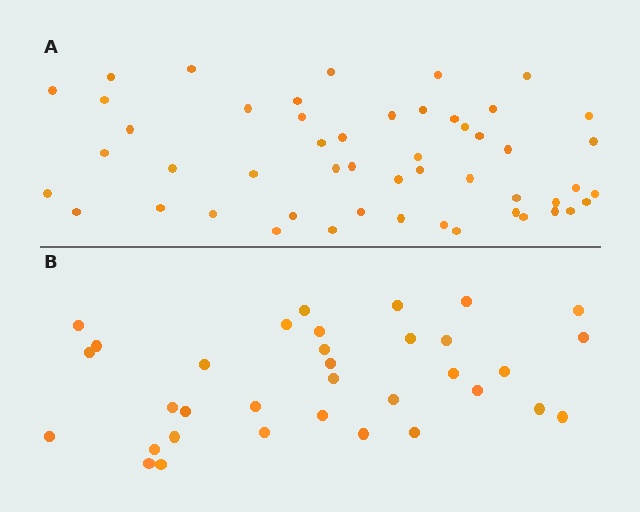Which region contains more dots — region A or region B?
Region A (the top region) has more dots.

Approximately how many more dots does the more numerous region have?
Region A has approximately 15 more dots than region B.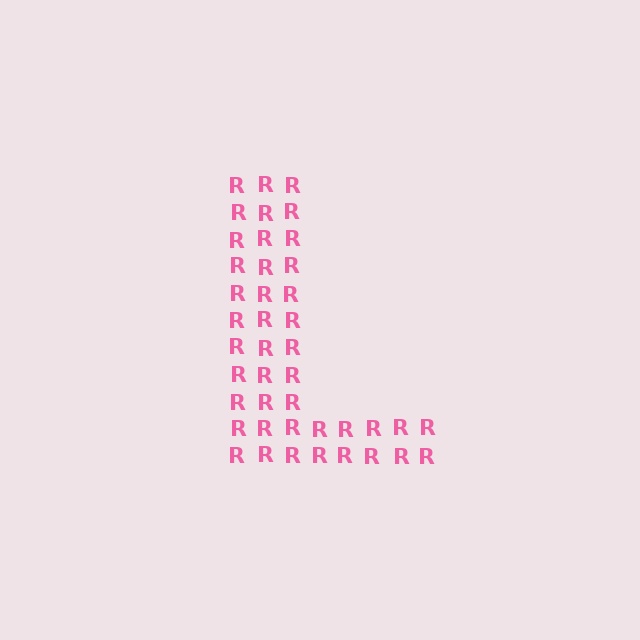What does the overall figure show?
The overall figure shows the letter L.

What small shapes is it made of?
It is made of small letter R's.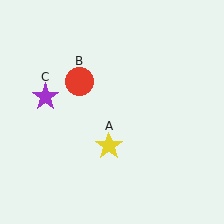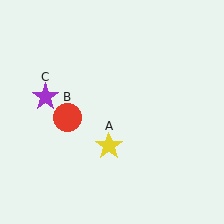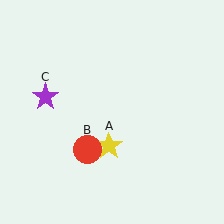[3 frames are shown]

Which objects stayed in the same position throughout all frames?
Yellow star (object A) and purple star (object C) remained stationary.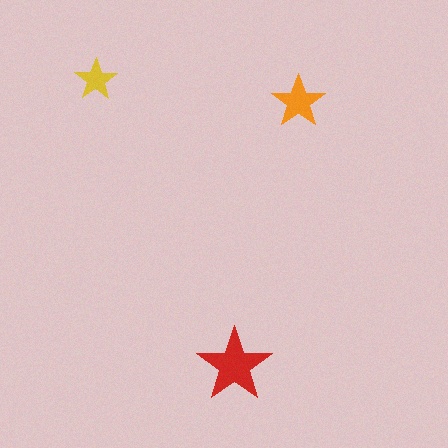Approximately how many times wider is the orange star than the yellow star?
About 1.5 times wider.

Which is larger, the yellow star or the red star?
The red one.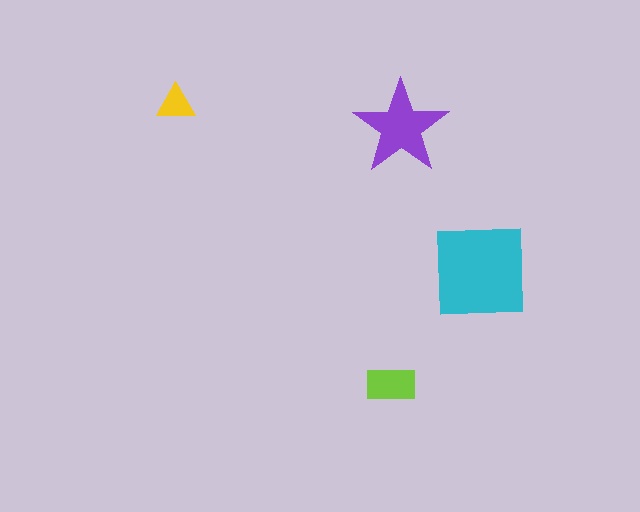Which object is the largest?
The cyan square.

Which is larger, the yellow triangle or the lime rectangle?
The lime rectangle.